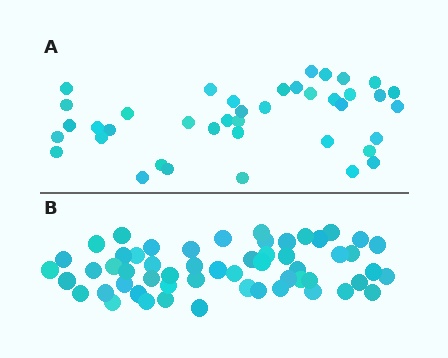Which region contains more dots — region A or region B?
Region B (the bottom region) has more dots.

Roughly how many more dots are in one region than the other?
Region B has approximately 15 more dots than region A.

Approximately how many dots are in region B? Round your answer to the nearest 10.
About 60 dots. (The exact count is 56, which rounds to 60.)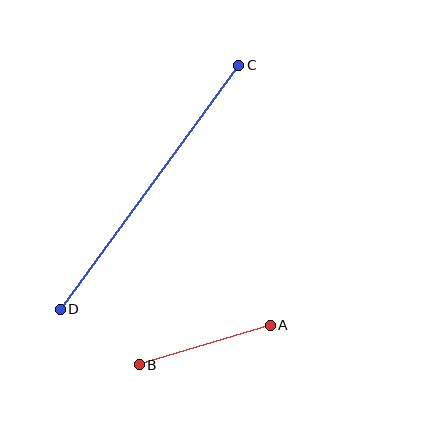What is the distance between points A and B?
The distance is approximately 137 pixels.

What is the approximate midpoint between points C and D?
The midpoint is at approximately (149, 187) pixels.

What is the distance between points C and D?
The distance is approximately 302 pixels.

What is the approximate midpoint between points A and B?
The midpoint is at approximately (205, 345) pixels.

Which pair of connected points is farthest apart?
Points C and D are farthest apart.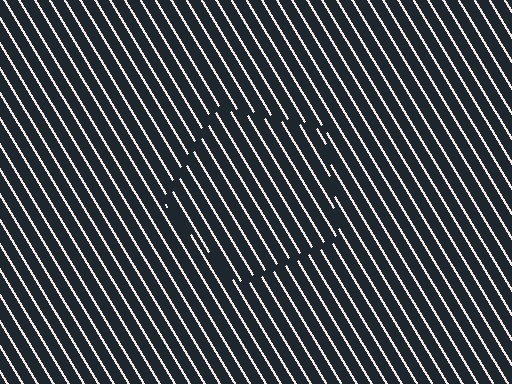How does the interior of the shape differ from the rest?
The interior of the shape contains the same grating, shifted by half a period — the contour is defined by the phase discontinuity where line-ends from the inner and outer gratings abut.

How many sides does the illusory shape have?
5 sides — the line-ends trace a pentagon.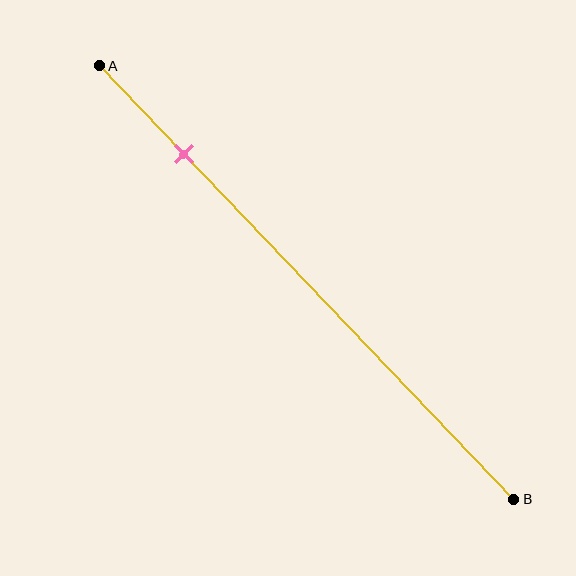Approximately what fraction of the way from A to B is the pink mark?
The pink mark is approximately 20% of the way from A to B.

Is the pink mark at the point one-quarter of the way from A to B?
No, the mark is at about 20% from A, not at the 25% one-quarter point.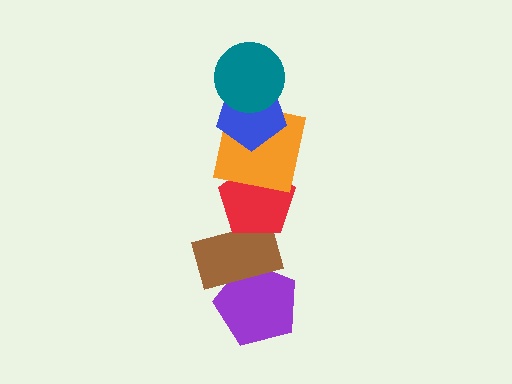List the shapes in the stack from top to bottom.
From top to bottom: the teal circle, the blue pentagon, the orange square, the red pentagon, the brown rectangle, the purple pentagon.